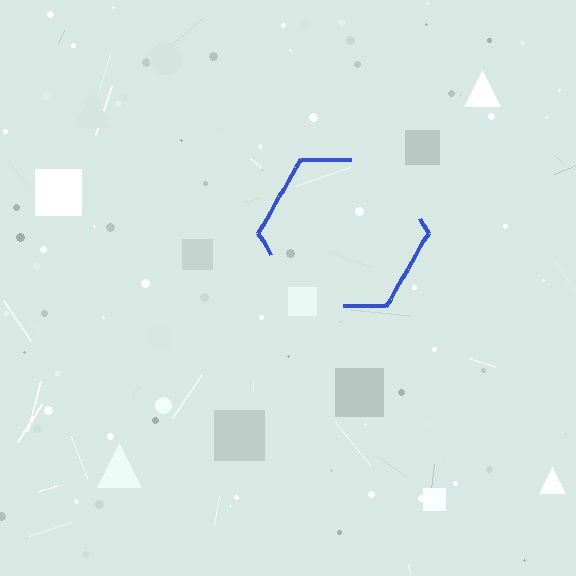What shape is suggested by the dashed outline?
The dashed outline suggests a hexagon.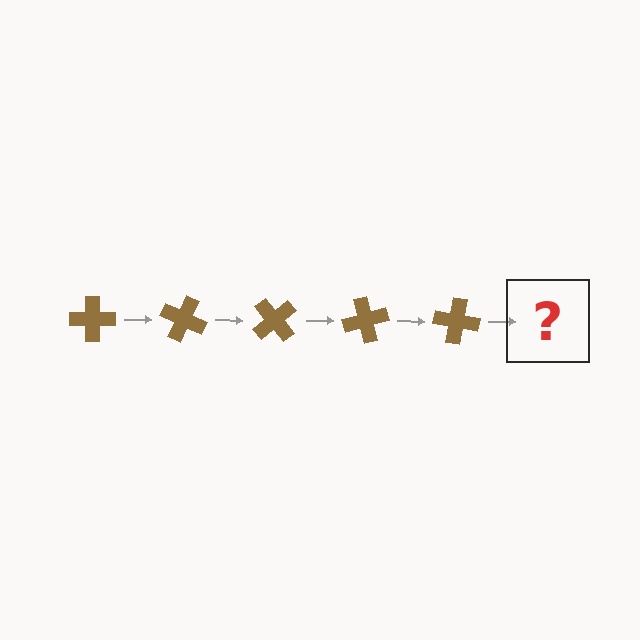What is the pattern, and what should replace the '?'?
The pattern is that the cross rotates 25 degrees each step. The '?' should be a brown cross rotated 125 degrees.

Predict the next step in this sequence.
The next step is a brown cross rotated 125 degrees.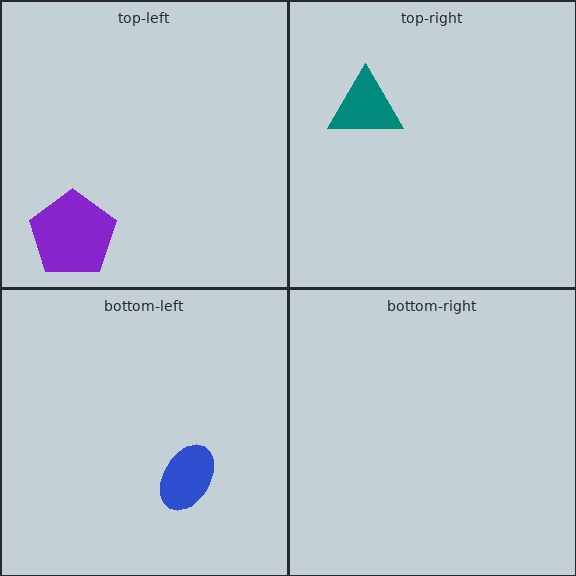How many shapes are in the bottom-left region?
1.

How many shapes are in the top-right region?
1.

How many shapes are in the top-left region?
1.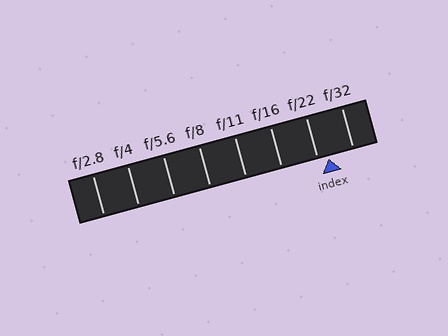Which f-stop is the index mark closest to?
The index mark is closest to f/22.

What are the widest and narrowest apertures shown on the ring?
The widest aperture shown is f/2.8 and the narrowest is f/32.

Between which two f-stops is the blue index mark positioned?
The index mark is between f/22 and f/32.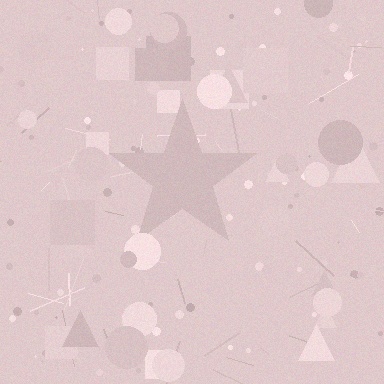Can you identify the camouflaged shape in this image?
The camouflaged shape is a star.